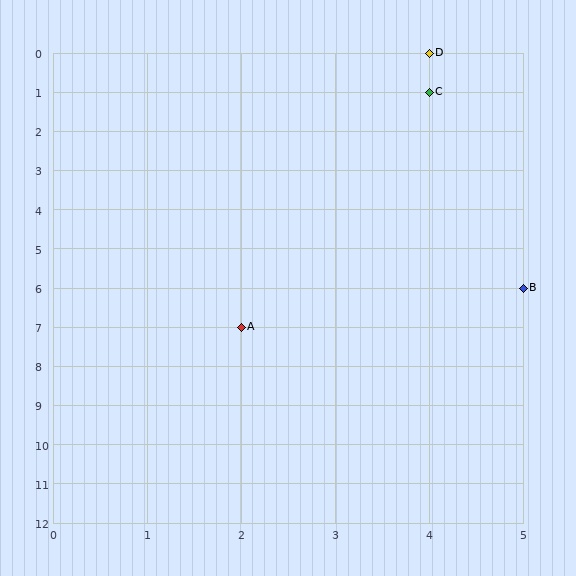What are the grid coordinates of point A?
Point A is at grid coordinates (2, 7).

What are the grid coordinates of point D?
Point D is at grid coordinates (4, 0).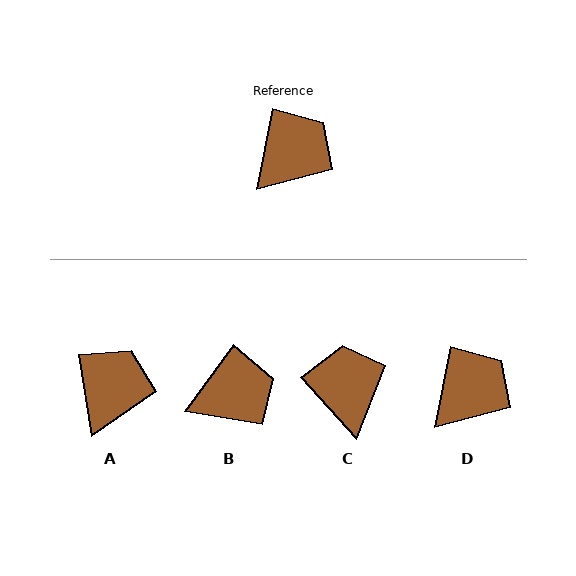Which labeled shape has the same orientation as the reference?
D.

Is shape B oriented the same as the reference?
No, it is off by about 24 degrees.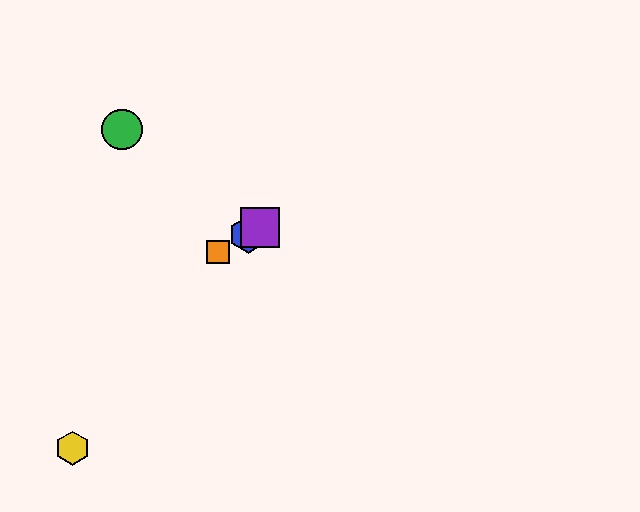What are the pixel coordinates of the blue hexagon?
The blue hexagon is at (248, 235).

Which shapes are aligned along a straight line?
The red square, the blue hexagon, the purple square, the orange square are aligned along a straight line.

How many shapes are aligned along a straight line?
4 shapes (the red square, the blue hexagon, the purple square, the orange square) are aligned along a straight line.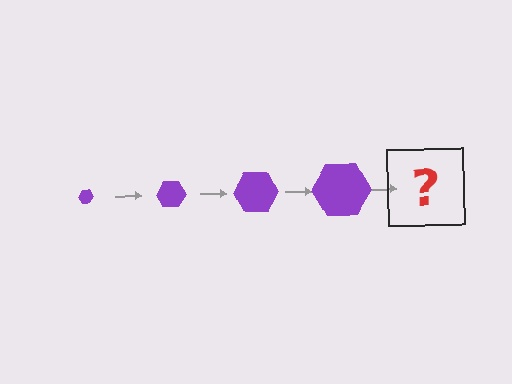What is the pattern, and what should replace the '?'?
The pattern is that the hexagon gets progressively larger each step. The '?' should be a purple hexagon, larger than the previous one.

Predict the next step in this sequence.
The next step is a purple hexagon, larger than the previous one.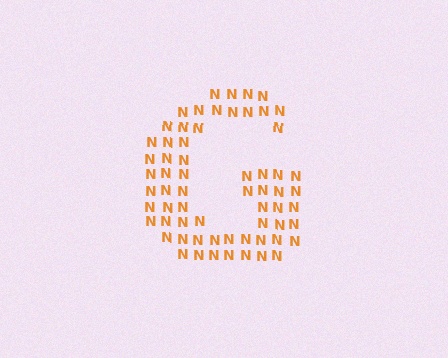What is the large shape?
The large shape is the letter G.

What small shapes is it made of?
It is made of small letter N's.